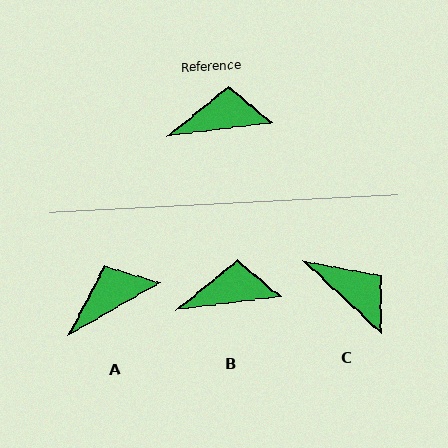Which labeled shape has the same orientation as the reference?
B.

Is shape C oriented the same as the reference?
No, it is off by about 51 degrees.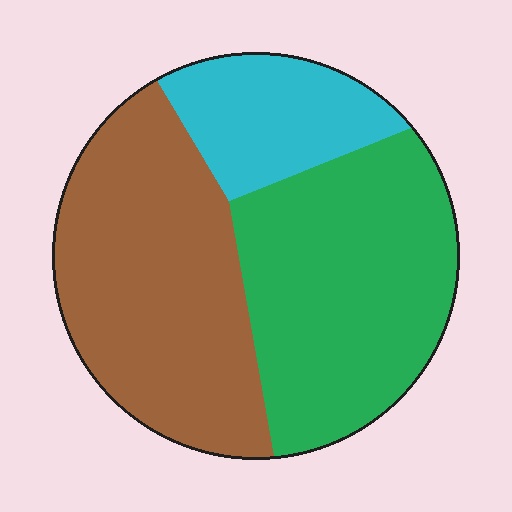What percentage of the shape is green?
Green takes up about two fifths (2/5) of the shape.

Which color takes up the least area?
Cyan, at roughly 15%.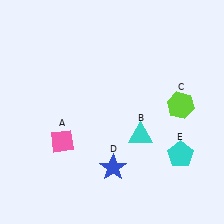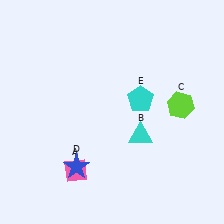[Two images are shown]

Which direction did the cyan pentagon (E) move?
The cyan pentagon (E) moved up.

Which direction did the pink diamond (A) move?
The pink diamond (A) moved down.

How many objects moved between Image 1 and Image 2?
3 objects moved between the two images.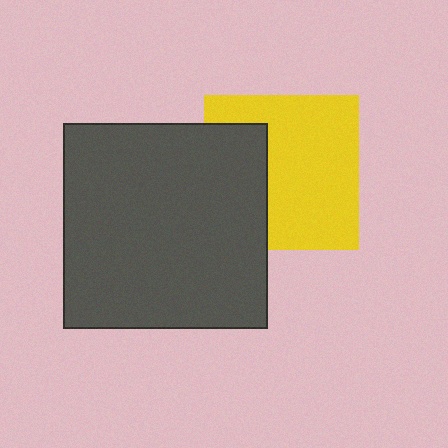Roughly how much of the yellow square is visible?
Most of it is visible (roughly 66%).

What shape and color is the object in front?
The object in front is a dark gray square.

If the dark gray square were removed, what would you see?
You would see the complete yellow square.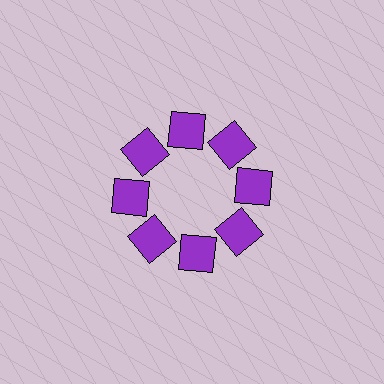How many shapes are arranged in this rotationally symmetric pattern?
There are 8 shapes, arranged in 8 groups of 1.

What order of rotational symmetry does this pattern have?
This pattern has 8-fold rotational symmetry.